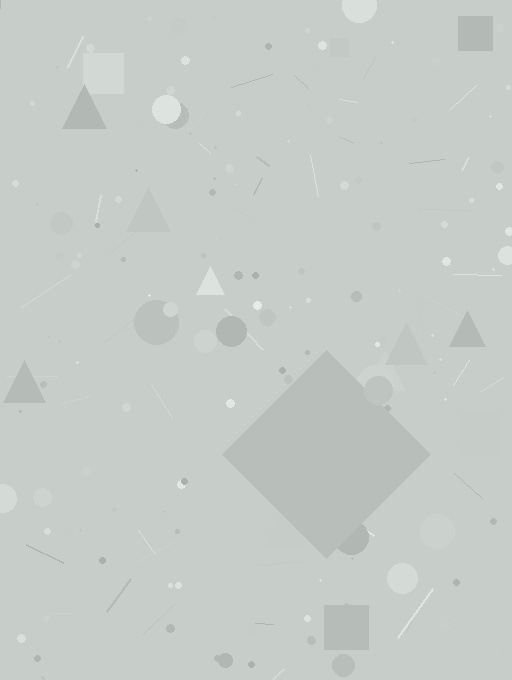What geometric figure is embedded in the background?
A diamond is embedded in the background.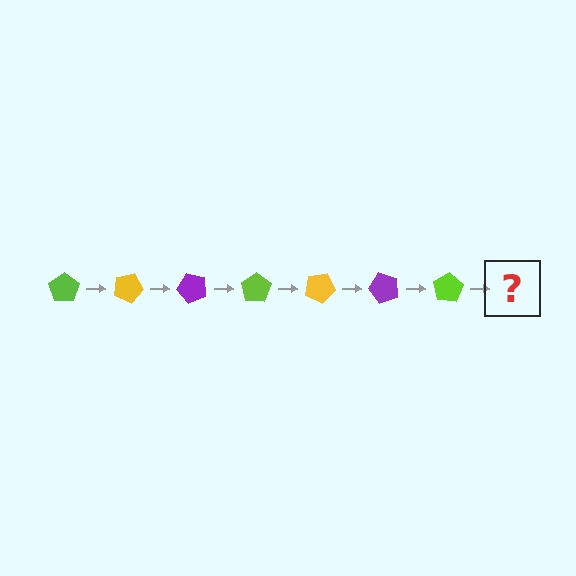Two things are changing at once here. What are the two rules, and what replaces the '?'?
The two rules are that it rotates 25 degrees each step and the color cycles through lime, yellow, and purple. The '?' should be a yellow pentagon, rotated 175 degrees from the start.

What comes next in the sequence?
The next element should be a yellow pentagon, rotated 175 degrees from the start.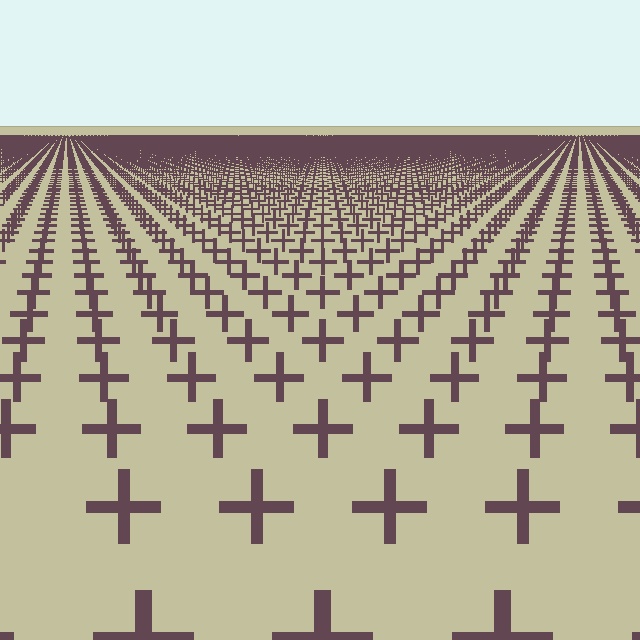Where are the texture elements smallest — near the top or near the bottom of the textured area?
Near the top.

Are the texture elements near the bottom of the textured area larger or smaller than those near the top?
Larger. Near the bottom, elements are closer to the viewer and appear at a bigger on-screen size.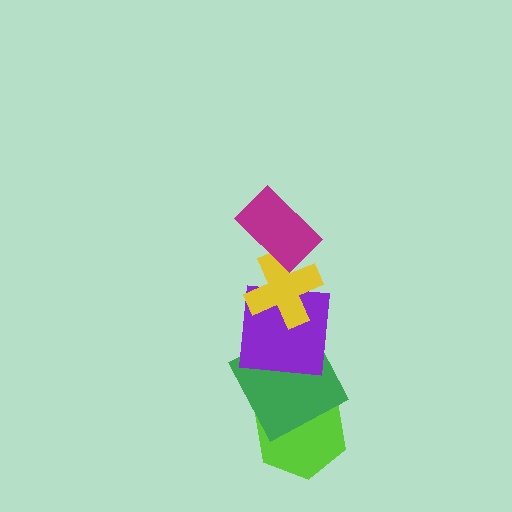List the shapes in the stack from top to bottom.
From top to bottom: the magenta rectangle, the yellow cross, the purple square, the green square, the lime hexagon.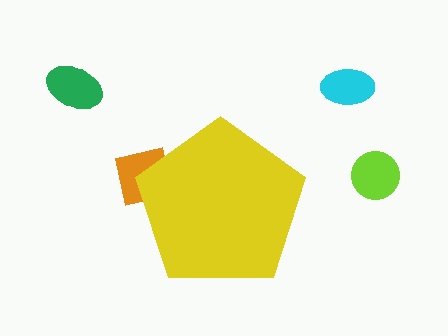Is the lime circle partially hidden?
No, the lime circle is fully visible.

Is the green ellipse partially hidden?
No, the green ellipse is fully visible.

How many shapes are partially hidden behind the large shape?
1 shape is partially hidden.